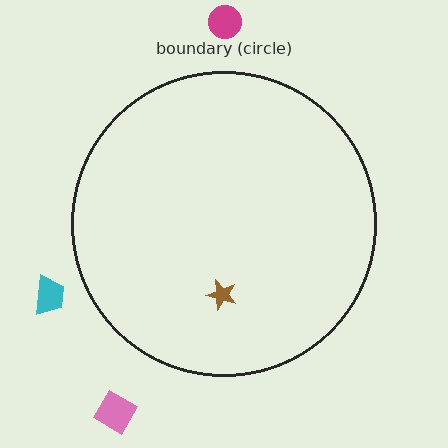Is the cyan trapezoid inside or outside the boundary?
Outside.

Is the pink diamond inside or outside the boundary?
Outside.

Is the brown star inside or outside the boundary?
Inside.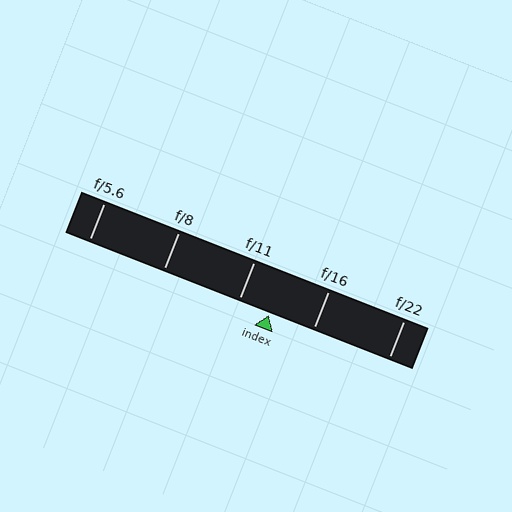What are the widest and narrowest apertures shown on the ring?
The widest aperture shown is f/5.6 and the narrowest is f/22.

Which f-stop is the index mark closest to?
The index mark is closest to f/11.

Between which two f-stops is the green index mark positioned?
The index mark is between f/11 and f/16.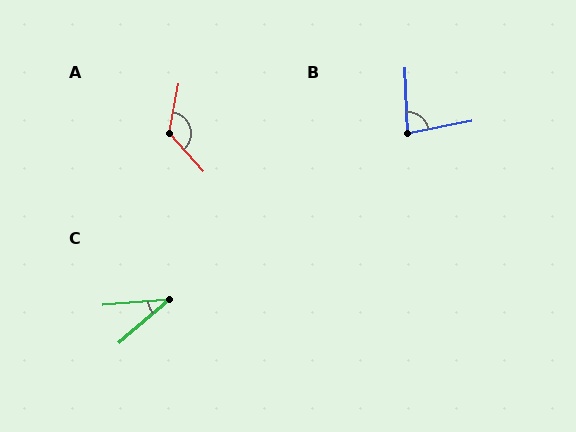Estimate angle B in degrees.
Approximately 82 degrees.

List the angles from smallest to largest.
C (36°), B (82°), A (128°).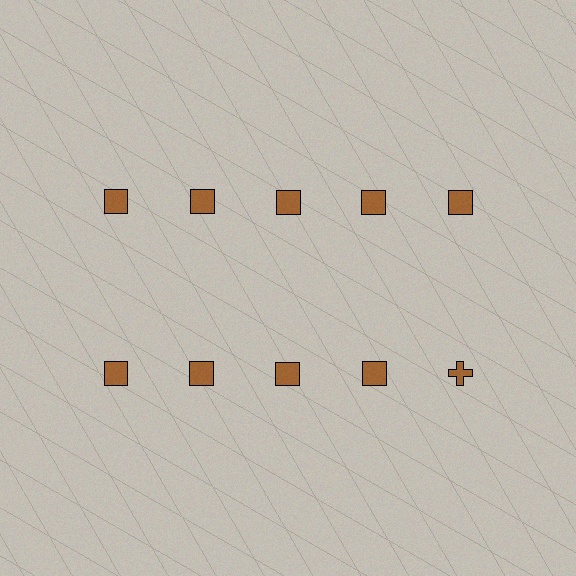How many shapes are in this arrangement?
There are 10 shapes arranged in a grid pattern.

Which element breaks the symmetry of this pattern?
The brown cross in the second row, rightmost column breaks the symmetry. All other shapes are brown squares.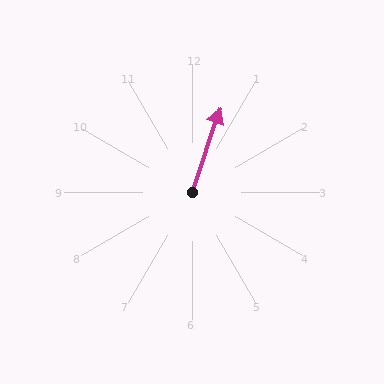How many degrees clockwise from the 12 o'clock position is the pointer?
Approximately 19 degrees.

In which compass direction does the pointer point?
North.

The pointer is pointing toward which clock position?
Roughly 1 o'clock.